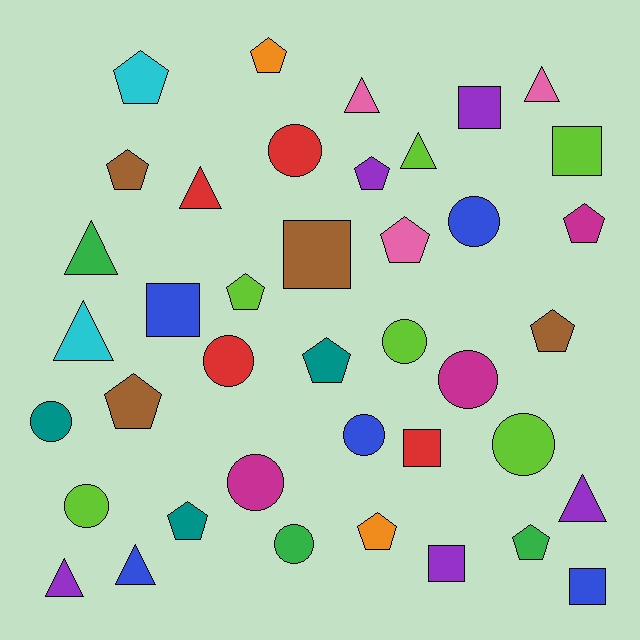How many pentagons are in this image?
There are 13 pentagons.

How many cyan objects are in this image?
There are 2 cyan objects.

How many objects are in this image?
There are 40 objects.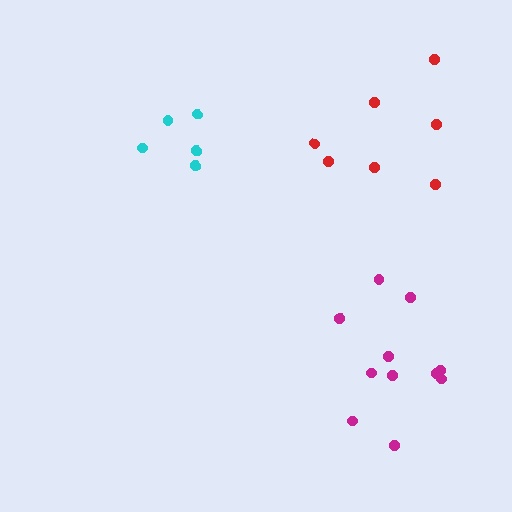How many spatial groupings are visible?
There are 3 spatial groupings.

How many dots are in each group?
Group 1: 7 dots, Group 2: 11 dots, Group 3: 5 dots (23 total).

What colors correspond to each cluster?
The clusters are colored: red, magenta, cyan.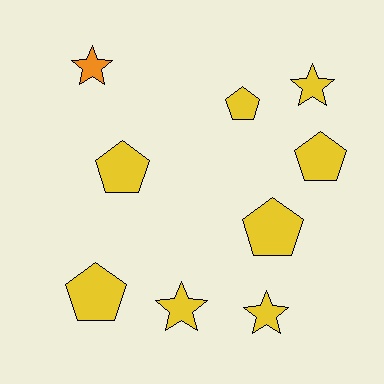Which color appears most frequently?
Yellow, with 8 objects.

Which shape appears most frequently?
Pentagon, with 5 objects.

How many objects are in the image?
There are 9 objects.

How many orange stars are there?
There is 1 orange star.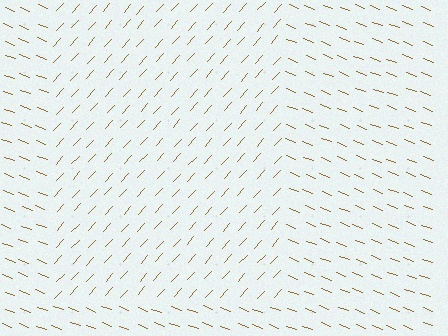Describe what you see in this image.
The image is filled with small brown line segments. A rectangle region in the image has lines oriented differently from the surrounding lines, creating a visible texture boundary.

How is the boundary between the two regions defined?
The boundary is defined purely by a change in line orientation (approximately 69 degrees difference). All lines are the same color and thickness.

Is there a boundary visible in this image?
Yes, there is a texture boundary formed by a change in line orientation.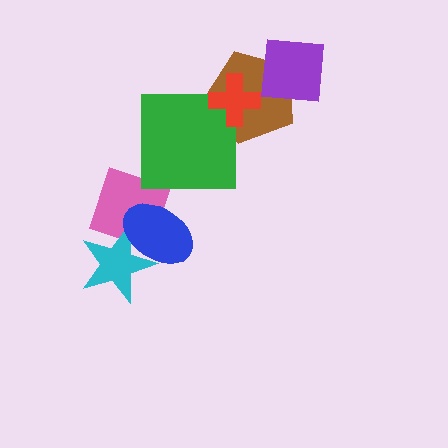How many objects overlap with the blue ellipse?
2 objects overlap with the blue ellipse.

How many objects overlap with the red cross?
2 objects overlap with the red cross.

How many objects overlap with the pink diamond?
2 objects overlap with the pink diamond.